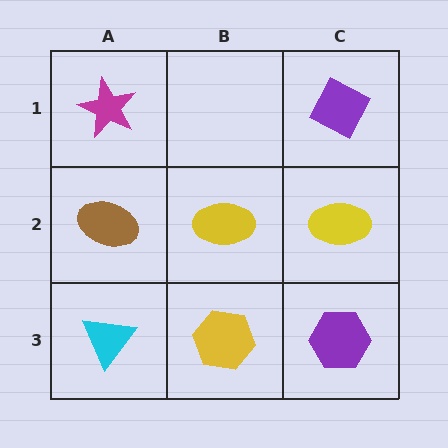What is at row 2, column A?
A brown ellipse.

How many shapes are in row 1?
2 shapes.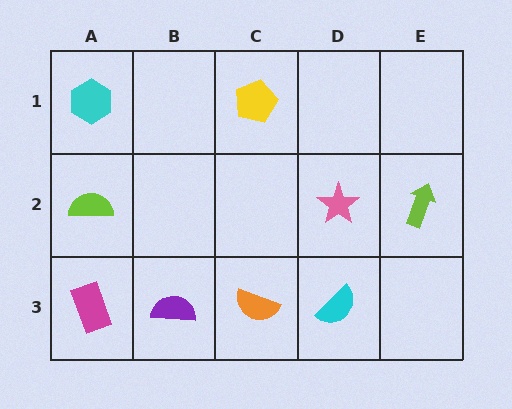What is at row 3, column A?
A magenta rectangle.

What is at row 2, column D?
A pink star.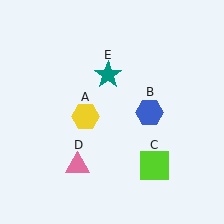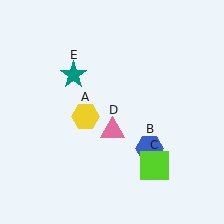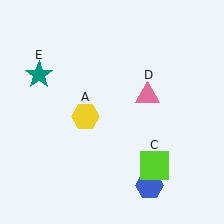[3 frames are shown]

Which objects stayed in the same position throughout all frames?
Yellow hexagon (object A) and lime square (object C) remained stationary.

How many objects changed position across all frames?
3 objects changed position: blue hexagon (object B), pink triangle (object D), teal star (object E).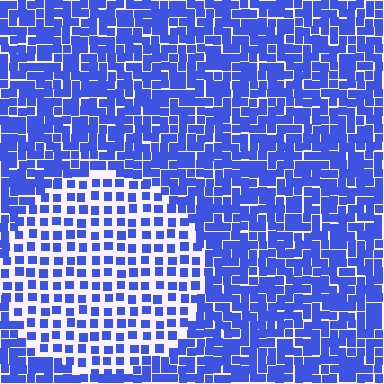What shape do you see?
I see a circle.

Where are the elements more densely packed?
The elements are more densely packed outside the circle boundary.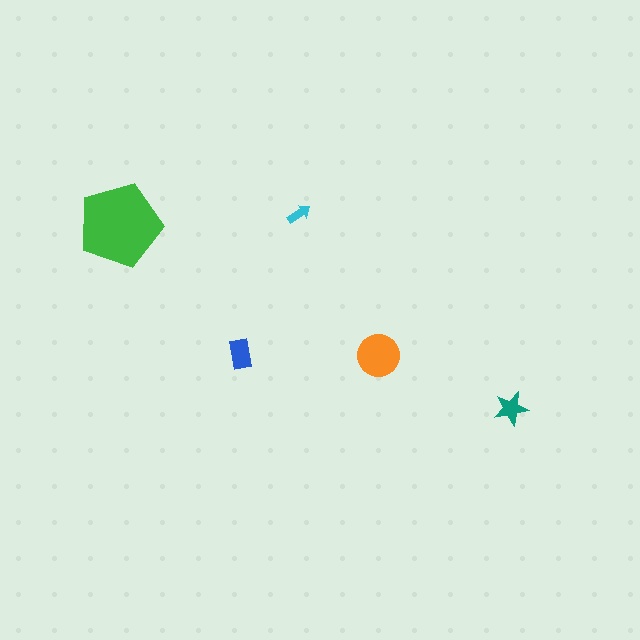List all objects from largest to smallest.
The green pentagon, the orange circle, the blue rectangle, the teal star, the cyan arrow.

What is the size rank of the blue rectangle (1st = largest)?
3rd.